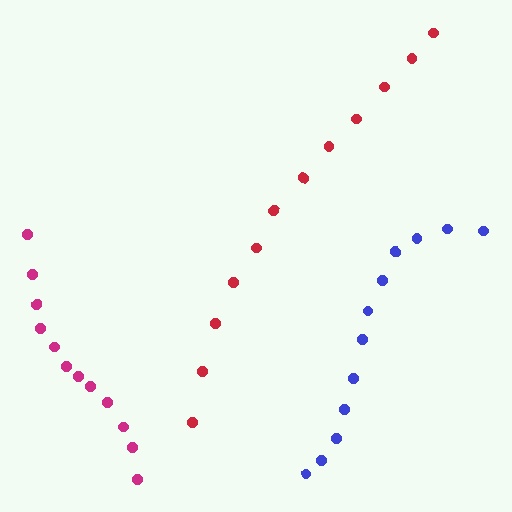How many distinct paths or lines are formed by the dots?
There are 3 distinct paths.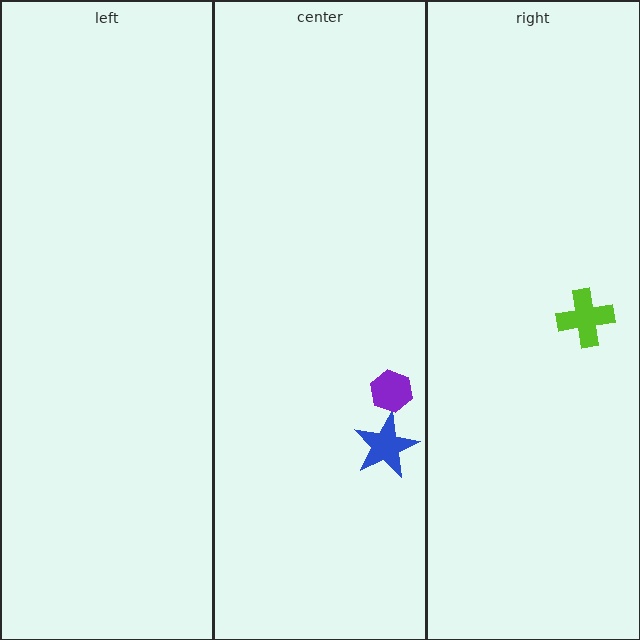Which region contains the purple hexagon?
The center region.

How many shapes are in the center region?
2.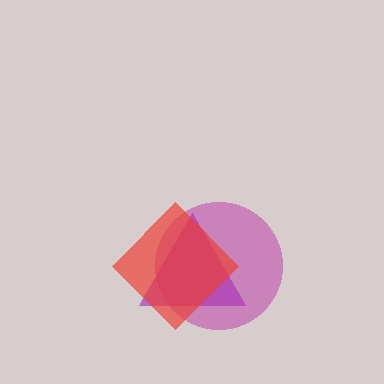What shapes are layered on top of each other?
The layered shapes are: a purple triangle, a magenta circle, a red diamond.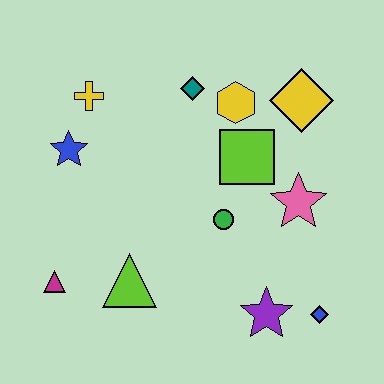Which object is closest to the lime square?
The yellow hexagon is closest to the lime square.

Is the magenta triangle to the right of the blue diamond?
No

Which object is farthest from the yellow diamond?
The magenta triangle is farthest from the yellow diamond.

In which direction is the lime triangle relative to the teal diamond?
The lime triangle is below the teal diamond.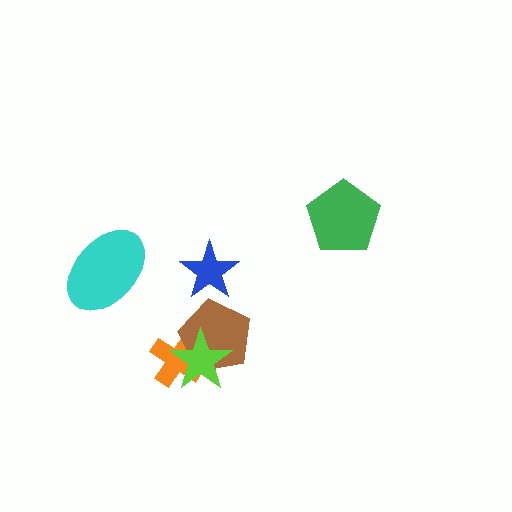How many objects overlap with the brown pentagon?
2 objects overlap with the brown pentagon.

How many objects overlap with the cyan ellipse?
0 objects overlap with the cyan ellipse.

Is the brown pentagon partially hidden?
Yes, it is partially covered by another shape.